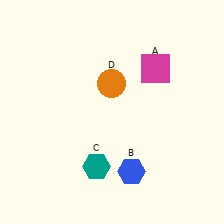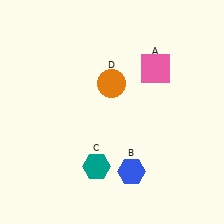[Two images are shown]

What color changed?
The square (A) changed from magenta in Image 1 to pink in Image 2.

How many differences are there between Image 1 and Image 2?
There is 1 difference between the two images.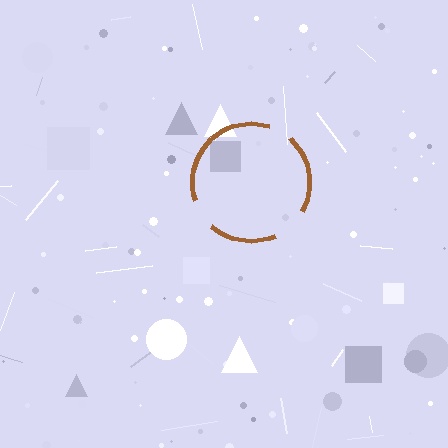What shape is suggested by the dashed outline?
The dashed outline suggests a circle.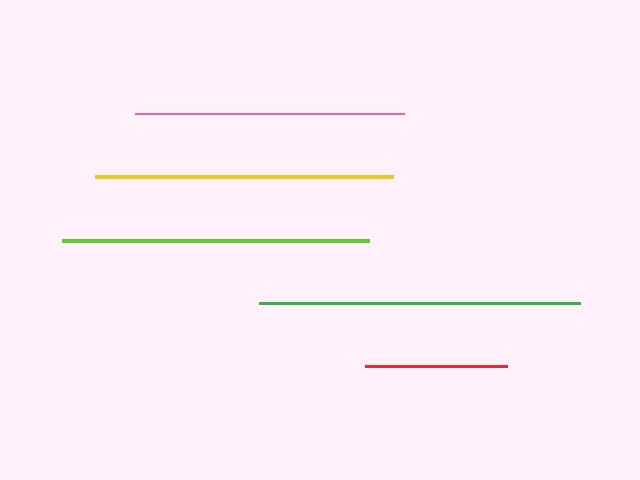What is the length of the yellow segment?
The yellow segment is approximately 299 pixels long.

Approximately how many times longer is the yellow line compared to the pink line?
The yellow line is approximately 1.1 times the length of the pink line.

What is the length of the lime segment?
The lime segment is approximately 307 pixels long.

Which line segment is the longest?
The green line is the longest at approximately 320 pixels.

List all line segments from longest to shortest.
From longest to shortest: green, lime, yellow, pink, red.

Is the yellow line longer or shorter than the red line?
The yellow line is longer than the red line.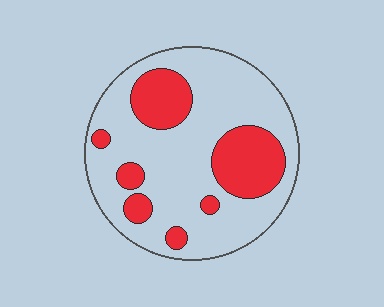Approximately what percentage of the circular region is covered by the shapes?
Approximately 25%.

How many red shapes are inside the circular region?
7.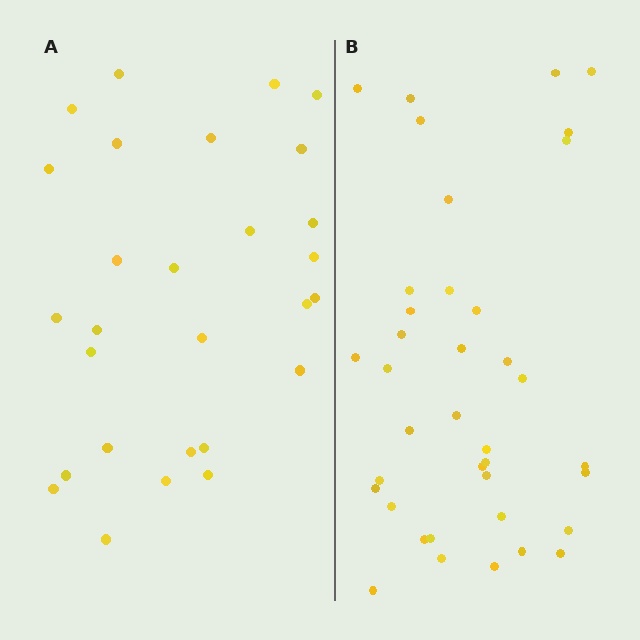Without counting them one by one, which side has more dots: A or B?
Region B (the right region) has more dots.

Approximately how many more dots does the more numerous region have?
Region B has roughly 10 or so more dots than region A.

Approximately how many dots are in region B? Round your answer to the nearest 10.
About 40 dots. (The exact count is 38, which rounds to 40.)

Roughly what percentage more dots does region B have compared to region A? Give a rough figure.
About 35% more.